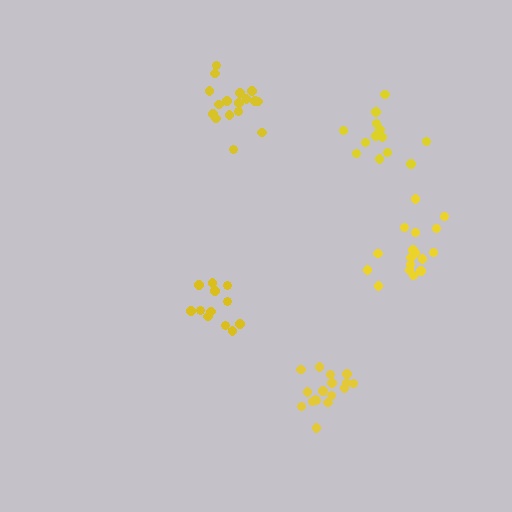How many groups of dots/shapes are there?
There are 5 groups.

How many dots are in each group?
Group 1: 13 dots, Group 2: 12 dots, Group 3: 17 dots, Group 4: 17 dots, Group 5: 17 dots (76 total).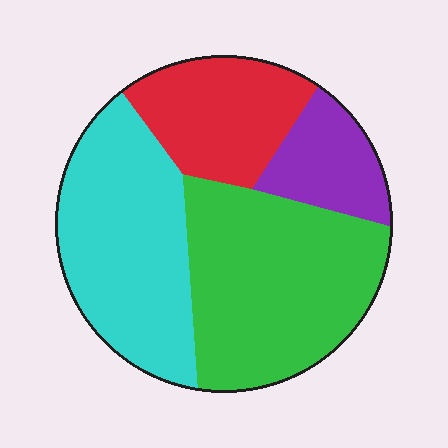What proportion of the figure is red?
Red takes up less than a quarter of the figure.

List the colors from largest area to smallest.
From largest to smallest: green, cyan, red, purple.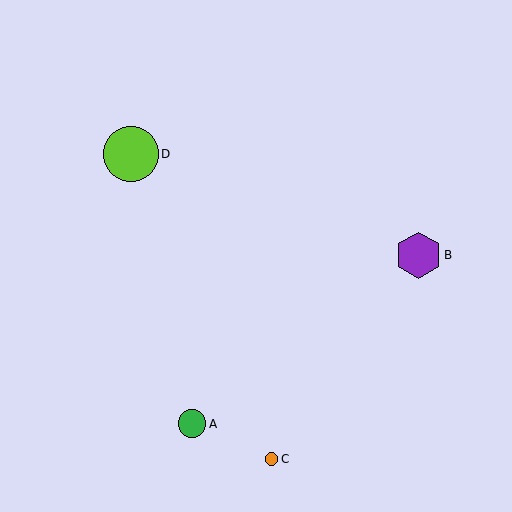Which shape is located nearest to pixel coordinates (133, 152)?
The lime circle (labeled D) at (131, 154) is nearest to that location.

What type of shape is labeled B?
Shape B is a purple hexagon.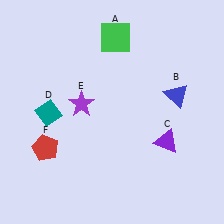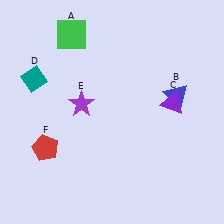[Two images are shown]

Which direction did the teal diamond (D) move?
The teal diamond (D) moved up.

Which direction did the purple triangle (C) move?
The purple triangle (C) moved up.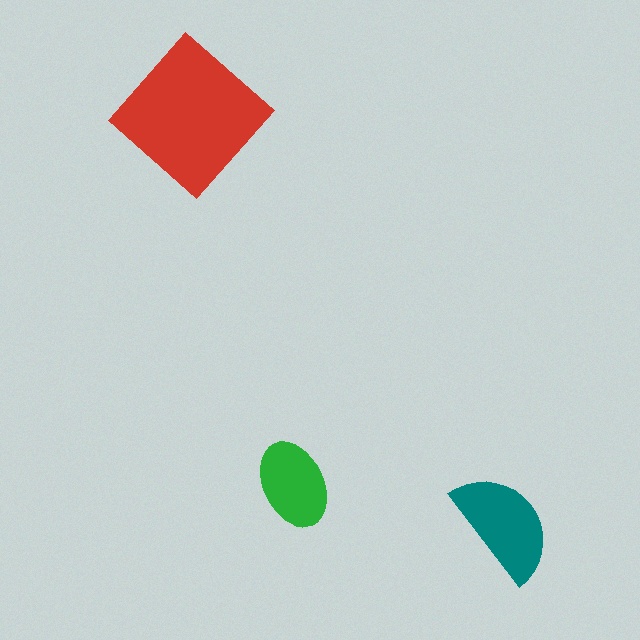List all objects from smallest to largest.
The green ellipse, the teal semicircle, the red diamond.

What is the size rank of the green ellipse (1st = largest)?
3rd.